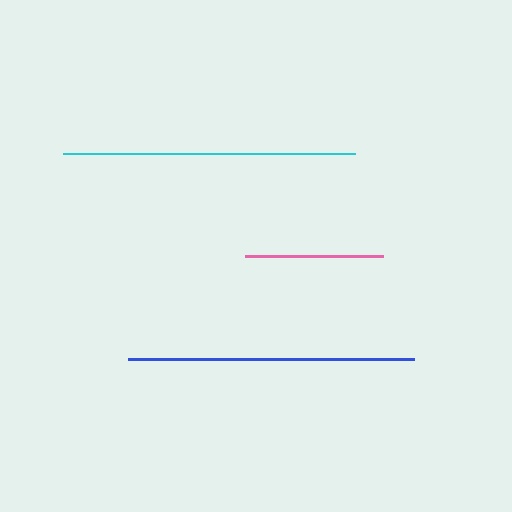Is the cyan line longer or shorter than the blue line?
The cyan line is longer than the blue line.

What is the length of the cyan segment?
The cyan segment is approximately 292 pixels long.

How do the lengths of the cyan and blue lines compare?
The cyan and blue lines are approximately the same length.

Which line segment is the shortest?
The pink line is the shortest at approximately 137 pixels.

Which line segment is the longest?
The cyan line is the longest at approximately 292 pixels.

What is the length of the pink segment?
The pink segment is approximately 137 pixels long.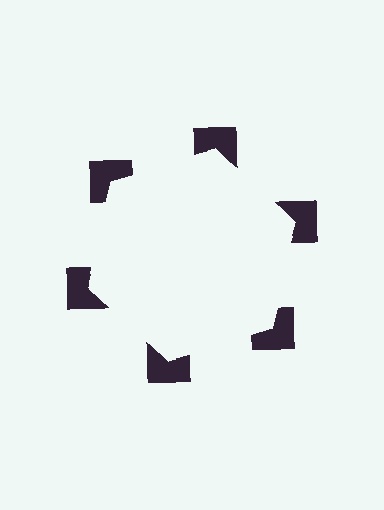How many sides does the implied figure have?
6 sides.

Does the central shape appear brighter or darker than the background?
It typically appears slightly brighter than the background, even though no actual brightness change is drawn.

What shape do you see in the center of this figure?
An illusory hexagon — its edges are inferred from the aligned wedge cuts in the notched squares, not physically drawn.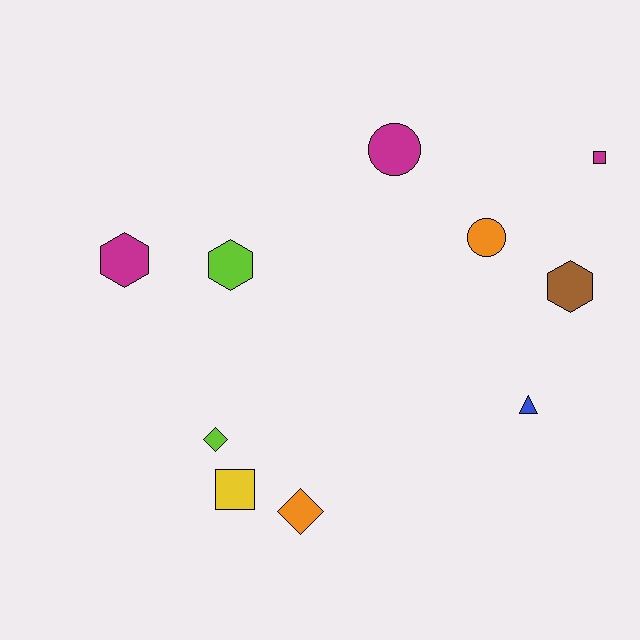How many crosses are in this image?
There are no crosses.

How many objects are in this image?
There are 10 objects.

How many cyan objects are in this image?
There are no cyan objects.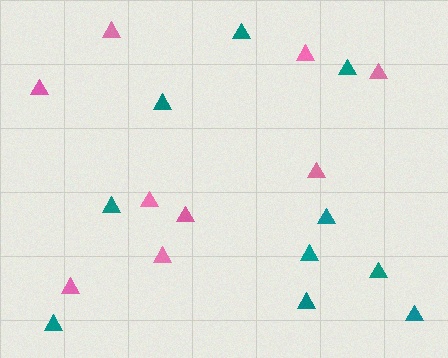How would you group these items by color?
There are 2 groups: one group of pink triangles (9) and one group of teal triangles (10).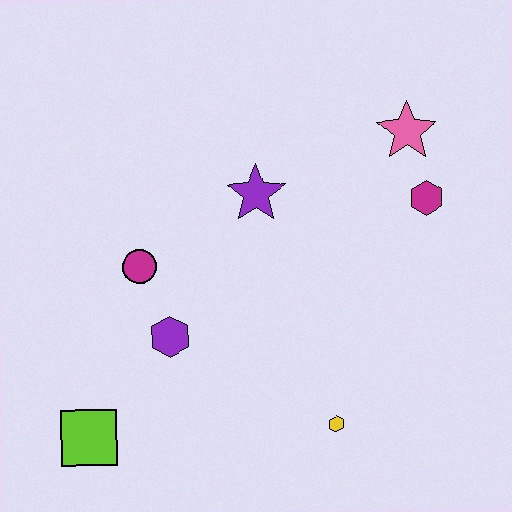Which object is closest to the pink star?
The magenta hexagon is closest to the pink star.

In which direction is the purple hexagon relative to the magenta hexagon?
The purple hexagon is to the left of the magenta hexagon.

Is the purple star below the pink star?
Yes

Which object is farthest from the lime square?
The pink star is farthest from the lime square.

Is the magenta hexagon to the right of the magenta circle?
Yes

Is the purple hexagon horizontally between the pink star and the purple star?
No